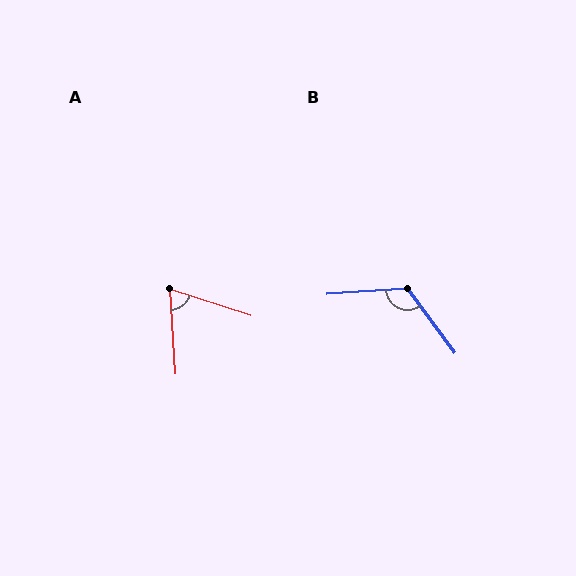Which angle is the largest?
B, at approximately 122 degrees.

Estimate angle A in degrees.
Approximately 69 degrees.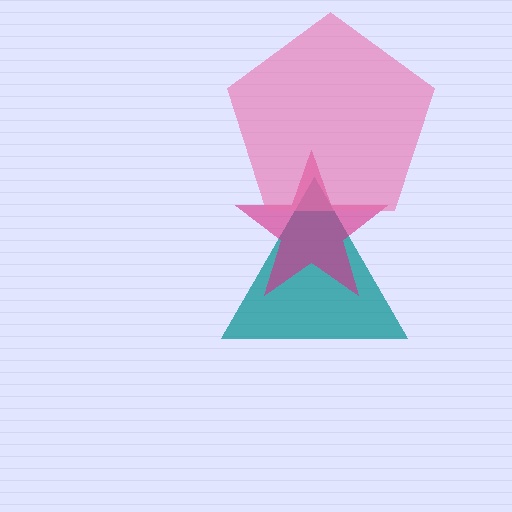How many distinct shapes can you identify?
There are 3 distinct shapes: a teal triangle, a magenta star, a pink pentagon.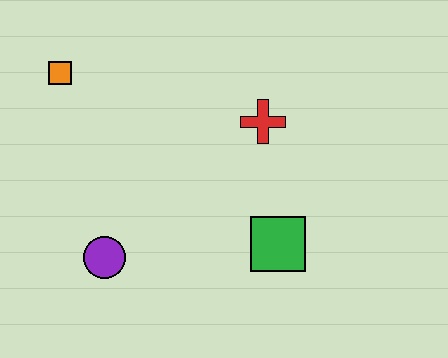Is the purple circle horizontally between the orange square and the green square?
Yes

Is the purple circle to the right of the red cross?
No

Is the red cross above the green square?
Yes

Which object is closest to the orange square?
The purple circle is closest to the orange square.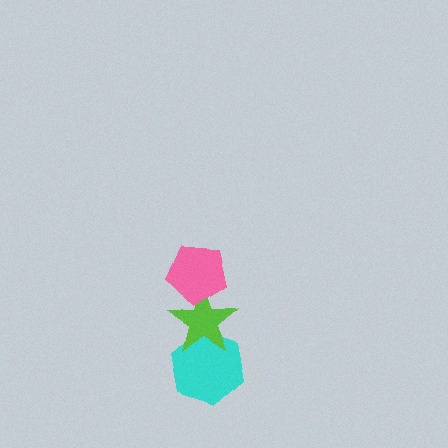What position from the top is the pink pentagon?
The pink pentagon is 1st from the top.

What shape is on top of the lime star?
The pink pentagon is on top of the lime star.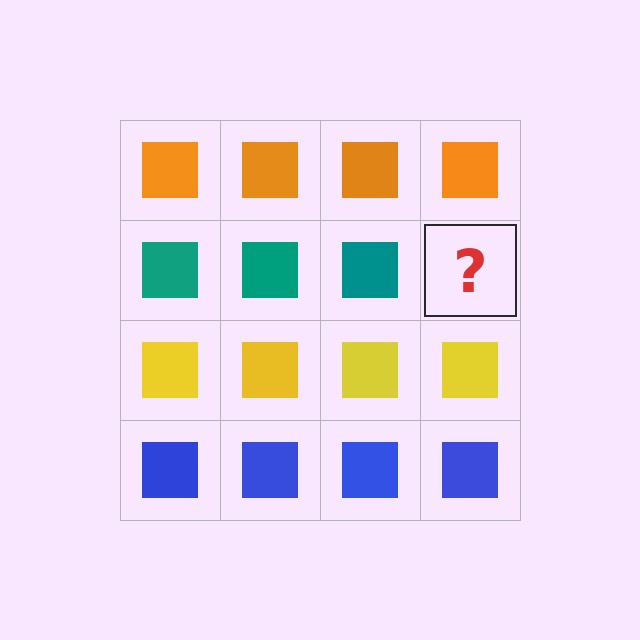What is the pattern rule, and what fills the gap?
The rule is that each row has a consistent color. The gap should be filled with a teal square.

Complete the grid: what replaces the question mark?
The question mark should be replaced with a teal square.